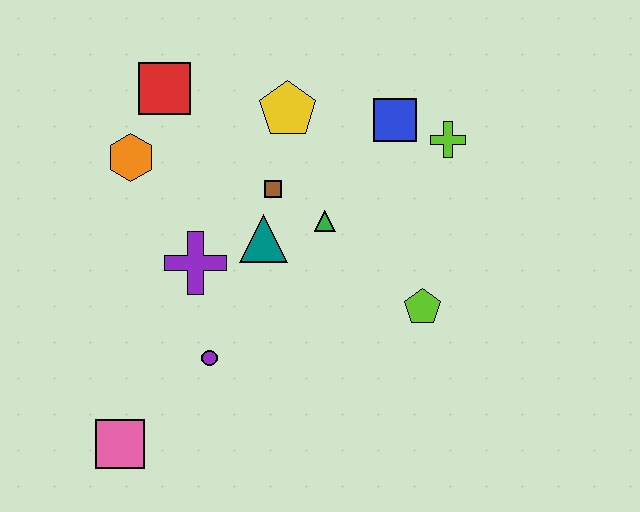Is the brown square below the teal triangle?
No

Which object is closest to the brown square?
The teal triangle is closest to the brown square.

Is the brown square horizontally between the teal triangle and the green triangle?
Yes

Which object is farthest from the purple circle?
The lime cross is farthest from the purple circle.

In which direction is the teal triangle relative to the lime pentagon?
The teal triangle is to the left of the lime pentagon.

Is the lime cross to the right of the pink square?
Yes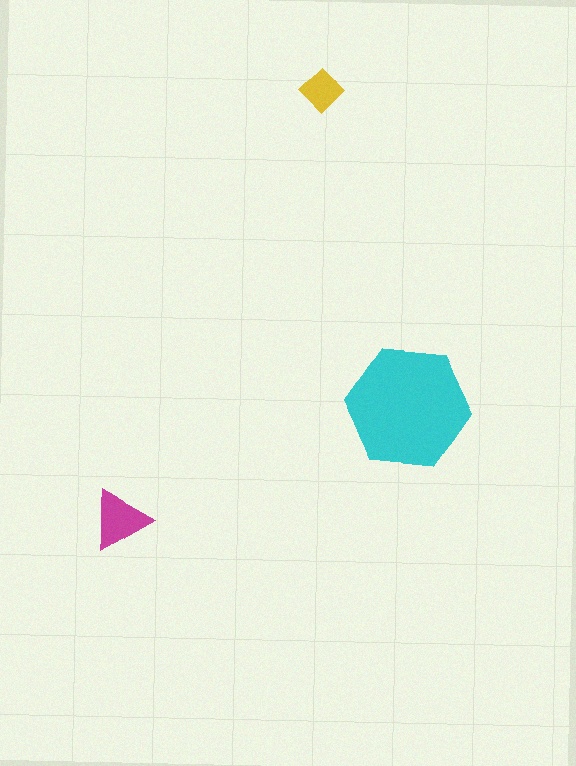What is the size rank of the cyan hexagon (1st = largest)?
1st.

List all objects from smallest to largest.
The yellow diamond, the magenta triangle, the cyan hexagon.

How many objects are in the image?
There are 3 objects in the image.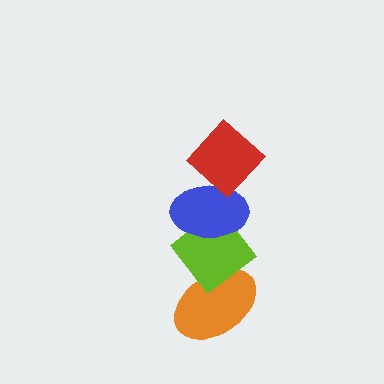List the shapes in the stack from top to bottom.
From top to bottom: the red diamond, the blue ellipse, the lime diamond, the orange ellipse.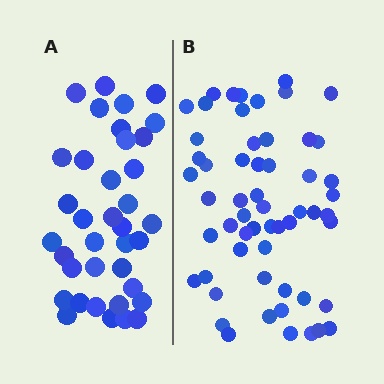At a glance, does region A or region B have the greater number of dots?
Region B (the right region) has more dots.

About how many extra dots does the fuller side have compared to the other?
Region B has approximately 20 more dots than region A.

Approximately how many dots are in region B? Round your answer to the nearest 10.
About 60 dots. (The exact count is 57, which rounds to 60.)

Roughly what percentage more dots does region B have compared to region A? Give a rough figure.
About 55% more.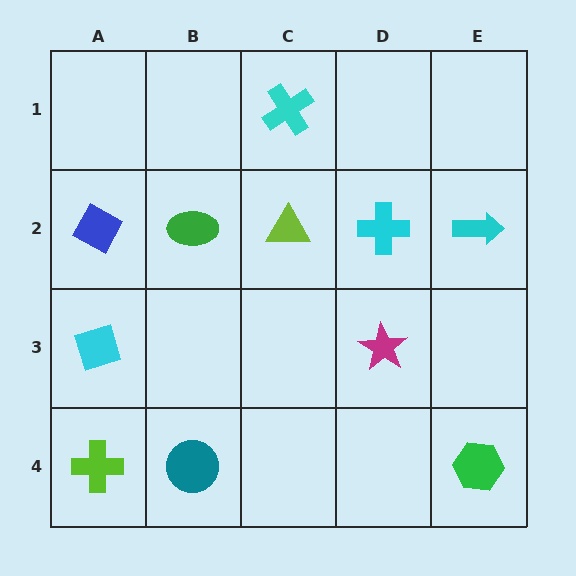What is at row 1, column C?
A cyan cross.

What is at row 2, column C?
A lime triangle.